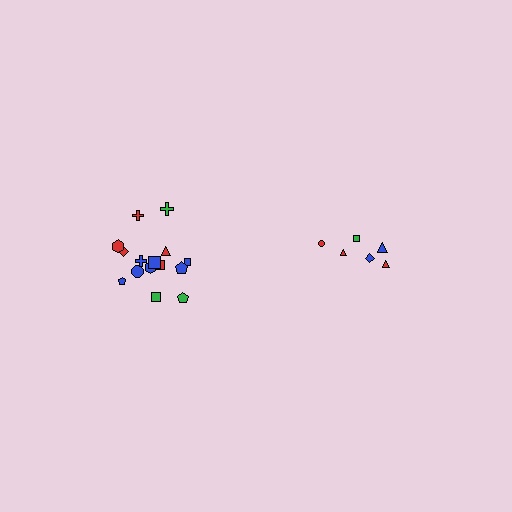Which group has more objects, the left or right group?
The left group.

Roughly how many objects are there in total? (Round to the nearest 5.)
Roughly 20 objects in total.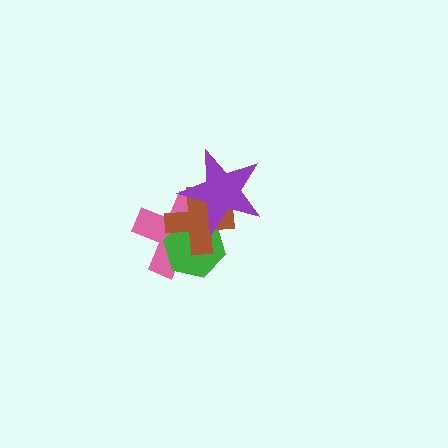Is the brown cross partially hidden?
Yes, it is partially covered by another shape.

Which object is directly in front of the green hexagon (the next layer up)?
The brown cross is directly in front of the green hexagon.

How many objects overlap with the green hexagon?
3 objects overlap with the green hexagon.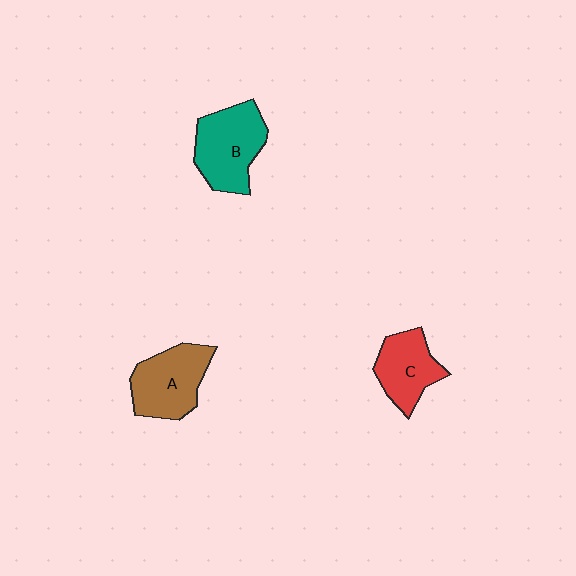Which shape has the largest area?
Shape B (teal).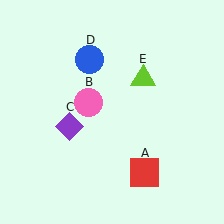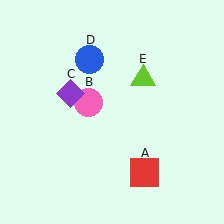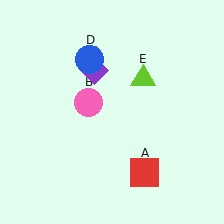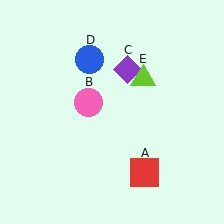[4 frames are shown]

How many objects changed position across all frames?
1 object changed position: purple diamond (object C).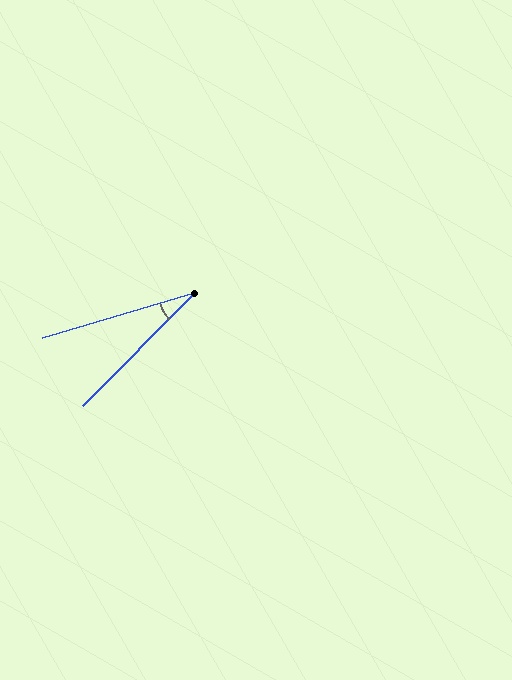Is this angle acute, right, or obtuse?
It is acute.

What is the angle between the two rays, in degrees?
Approximately 29 degrees.